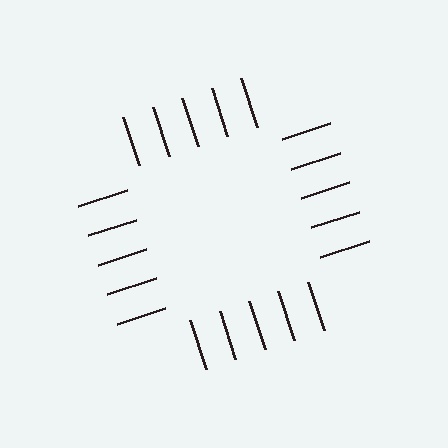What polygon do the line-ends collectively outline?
An illusory square — the line segments terminate on its edges but no continuous stroke is drawn.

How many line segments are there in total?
20 — 5 along each of the 4 edges.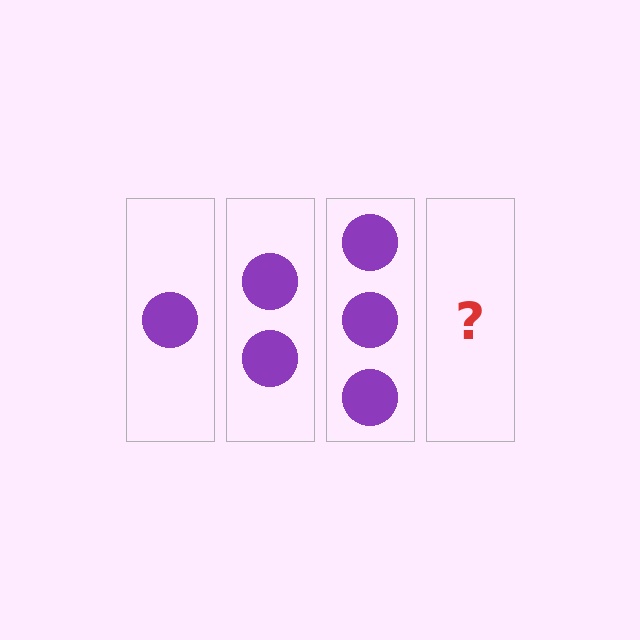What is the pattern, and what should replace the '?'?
The pattern is that each step adds one more circle. The '?' should be 4 circles.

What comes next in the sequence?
The next element should be 4 circles.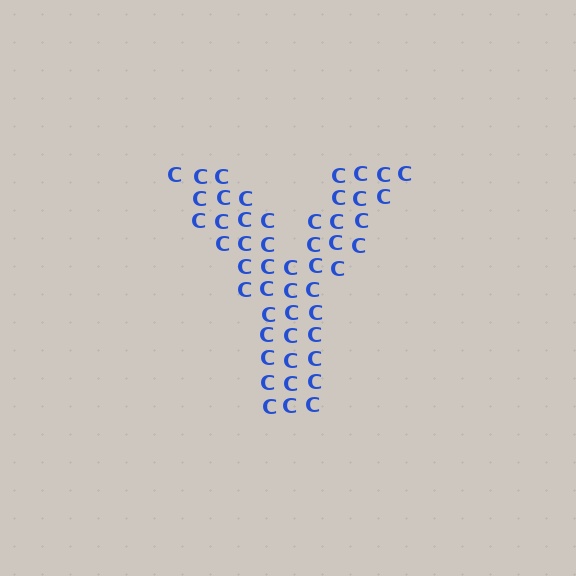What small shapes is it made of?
It is made of small letter C's.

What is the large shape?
The large shape is the letter Y.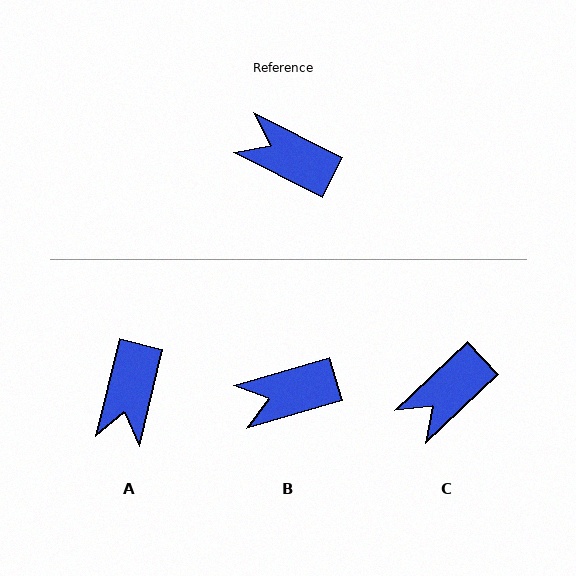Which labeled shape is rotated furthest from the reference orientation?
A, about 104 degrees away.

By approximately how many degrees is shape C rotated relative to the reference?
Approximately 70 degrees counter-clockwise.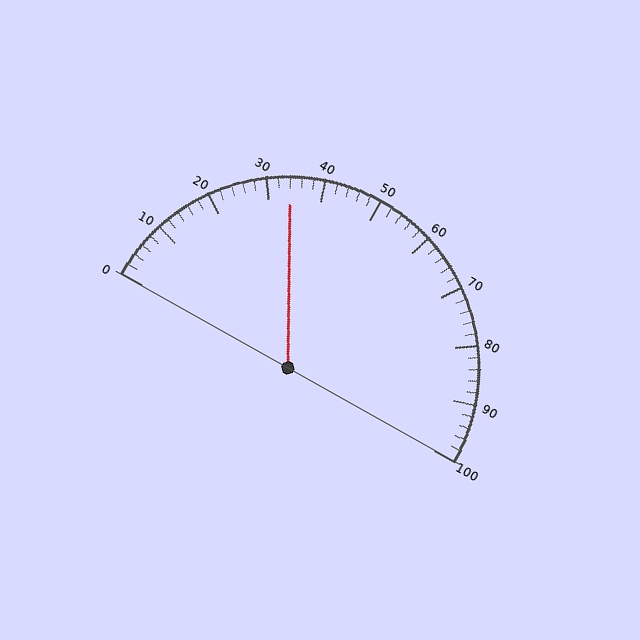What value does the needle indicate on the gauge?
The needle indicates approximately 34.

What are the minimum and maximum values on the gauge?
The gauge ranges from 0 to 100.